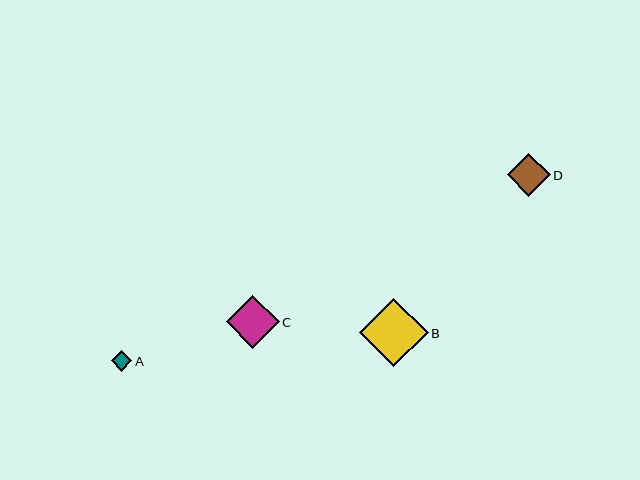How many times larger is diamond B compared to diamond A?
Diamond B is approximately 3.3 times the size of diamond A.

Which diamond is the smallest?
Diamond A is the smallest with a size of approximately 21 pixels.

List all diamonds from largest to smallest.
From largest to smallest: B, C, D, A.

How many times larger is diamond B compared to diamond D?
Diamond B is approximately 1.6 times the size of diamond D.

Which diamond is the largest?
Diamond B is the largest with a size of approximately 68 pixels.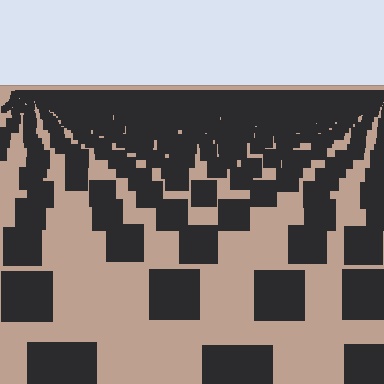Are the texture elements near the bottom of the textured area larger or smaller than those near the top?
Larger. Near the bottom, elements are closer to the viewer and appear at a bigger on-screen size.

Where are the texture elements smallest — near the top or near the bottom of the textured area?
Near the top.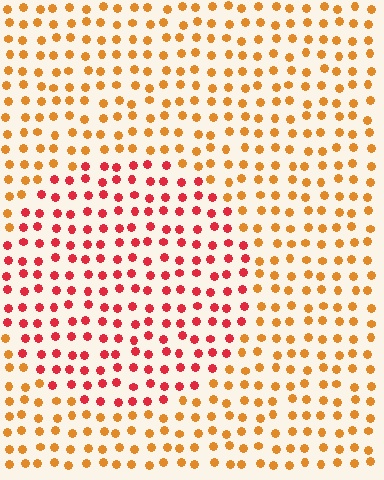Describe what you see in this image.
The image is filled with small orange elements in a uniform arrangement. A circle-shaped region is visible where the elements are tinted to a slightly different hue, forming a subtle color boundary.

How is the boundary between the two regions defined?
The boundary is defined purely by a slight shift in hue (about 39 degrees). Spacing, size, and orientation are identical on both sides.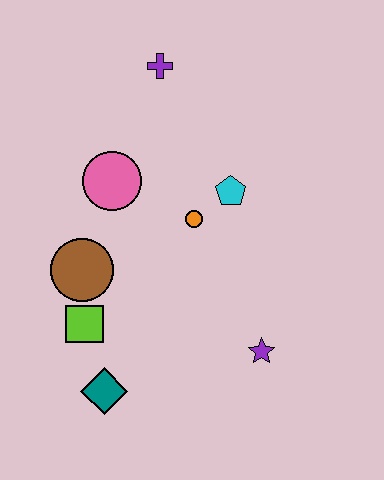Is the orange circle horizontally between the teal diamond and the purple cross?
No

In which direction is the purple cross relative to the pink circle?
The purple cross is above the pink circle.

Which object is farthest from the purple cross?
The teal diamond is farthest from the purple cross.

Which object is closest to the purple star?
The orange circle is closest to the purple star.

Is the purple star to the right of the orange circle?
Yes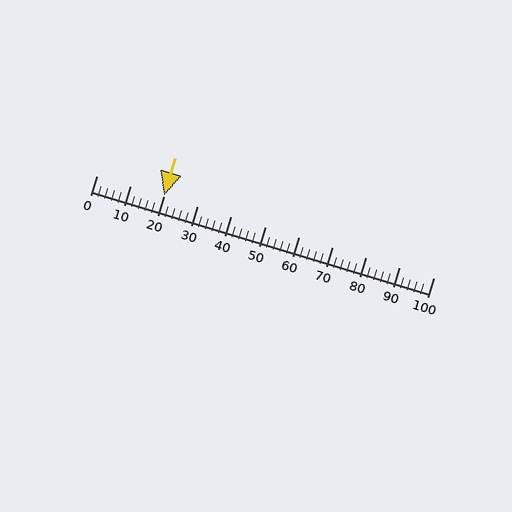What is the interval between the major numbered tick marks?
The major tick marks are spaced 10 units apart.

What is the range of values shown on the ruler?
The ruler shows values from 0 to 100.